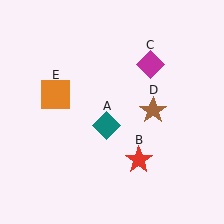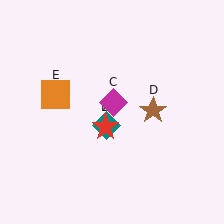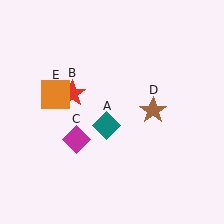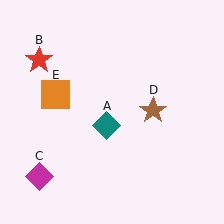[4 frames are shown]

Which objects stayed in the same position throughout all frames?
Teal diamond (object A) and brown star (object D) and orange square (object E) remained stationary.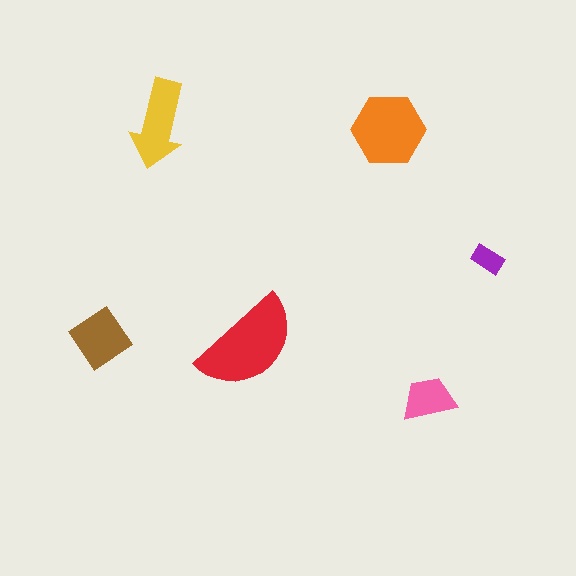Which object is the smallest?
The purple rectangle.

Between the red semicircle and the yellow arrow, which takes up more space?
The red semicircle.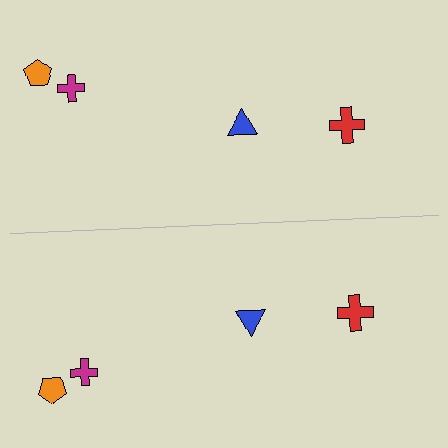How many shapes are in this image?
There are 8 shapes in this image.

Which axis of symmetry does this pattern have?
The pattern has a horizontal axis of symmetry running through the center of the image.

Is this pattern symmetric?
Yes, this pattern has bilateral (reflection) symmetry.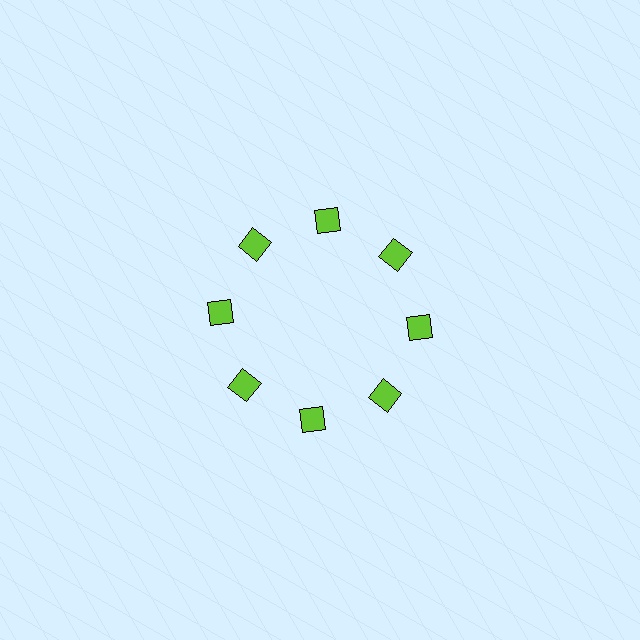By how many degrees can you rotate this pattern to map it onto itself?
The pattern maps onto itself every 45 degrees of rotation.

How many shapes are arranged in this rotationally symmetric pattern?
There are 8 shapes, arranged in 8 groups of 1.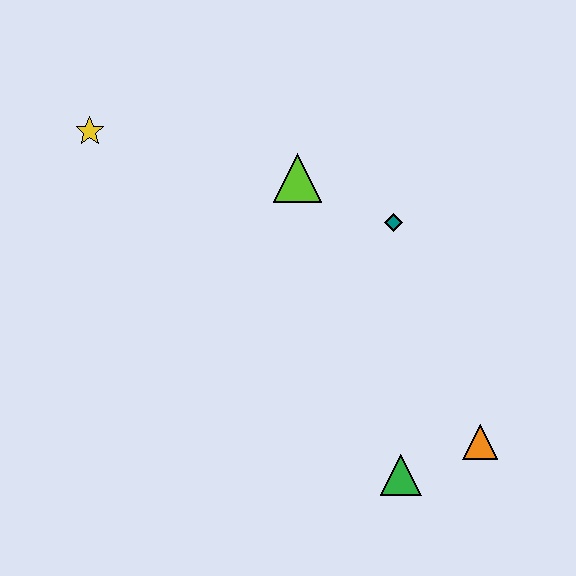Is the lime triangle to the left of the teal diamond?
Yes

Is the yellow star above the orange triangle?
Yes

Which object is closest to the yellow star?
The lime triangle is closest to the yellow star.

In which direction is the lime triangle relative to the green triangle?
The lime triangle is above the green triangle.